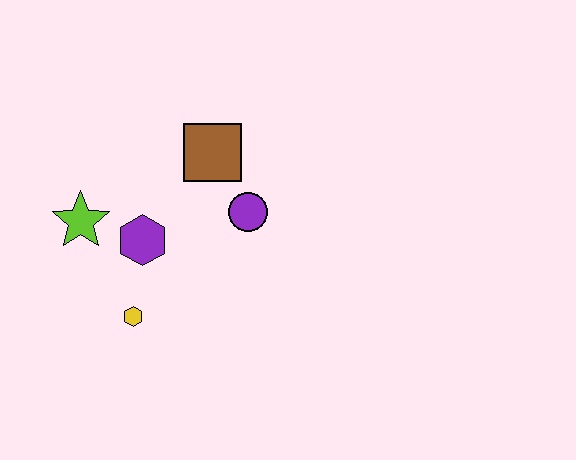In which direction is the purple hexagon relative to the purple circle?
The purple hexagon is to the left of the purple circle.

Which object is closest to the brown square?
The purple circle is closest to the brown square.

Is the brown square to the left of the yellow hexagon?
No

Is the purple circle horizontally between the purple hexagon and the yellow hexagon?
No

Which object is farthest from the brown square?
The yellow hexagon is farthest from the brown square.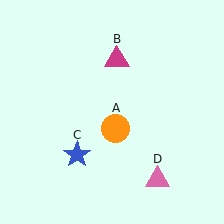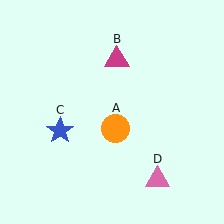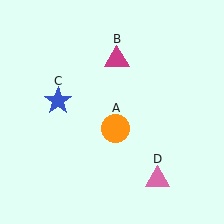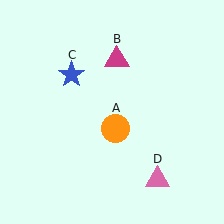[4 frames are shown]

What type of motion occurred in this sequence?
The blue star (object C) rotated clockwise around the center of the scene.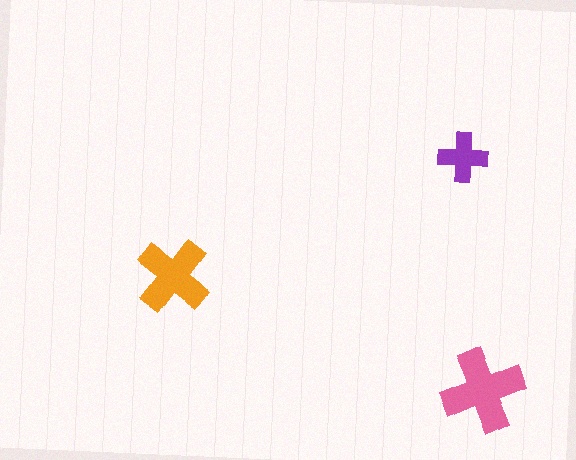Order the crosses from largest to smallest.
the pink one, the orange one, the purple one.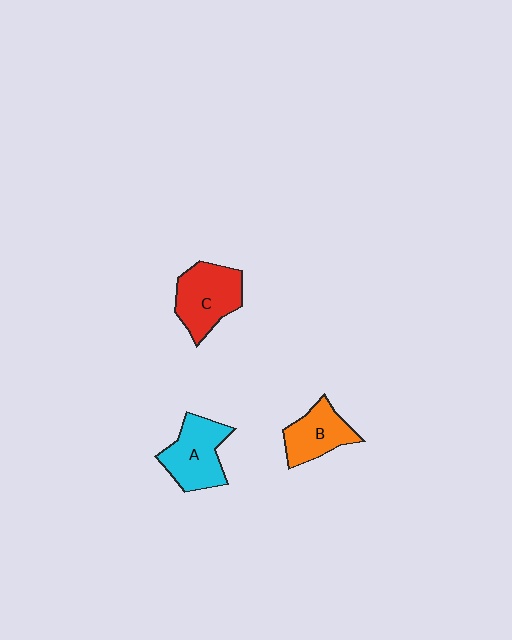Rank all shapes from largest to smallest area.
From largest to smallest: C (red), A (cyan), B (orange).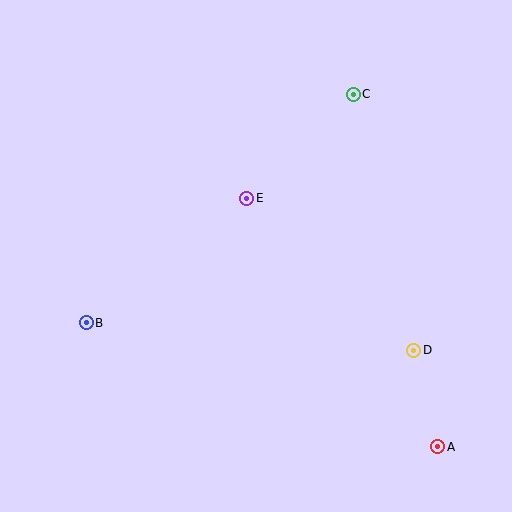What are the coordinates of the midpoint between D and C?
The midpoint between D and C is at (384, 222).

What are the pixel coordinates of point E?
Point E is at (247, 198).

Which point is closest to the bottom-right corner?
Point A is closest to the bottom-right corner.